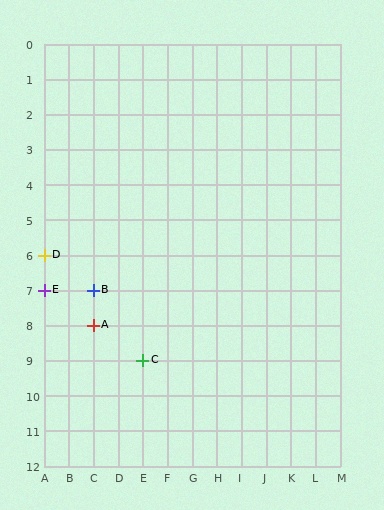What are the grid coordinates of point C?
Point C is at grid coordinates (E, 9).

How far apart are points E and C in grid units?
Points E and C are 4 columns and 2 rows apart (about 4.5 grid units diagonally).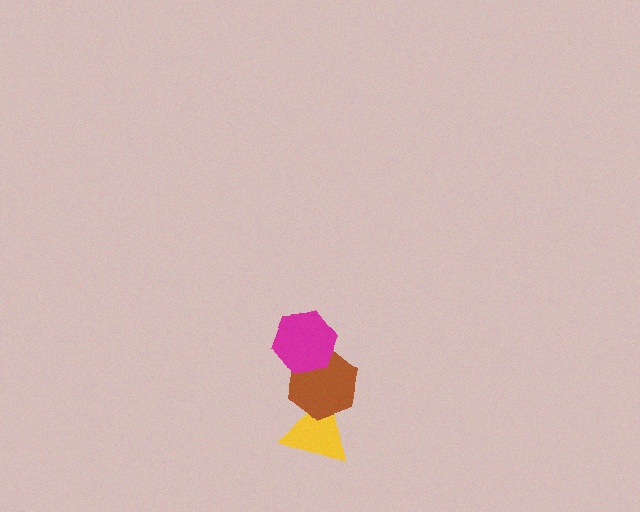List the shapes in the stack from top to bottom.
From top to bottom: the magenta hexagon, the brown hexagon, the yellow triangle.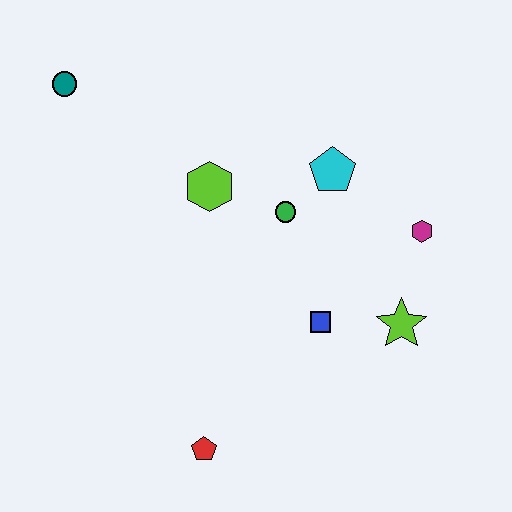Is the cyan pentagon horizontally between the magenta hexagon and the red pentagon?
Yes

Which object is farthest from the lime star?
The teal circle is farthest from the lime star.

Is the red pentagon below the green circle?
Yes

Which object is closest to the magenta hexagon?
The lime star is closest to the magenta hexagon.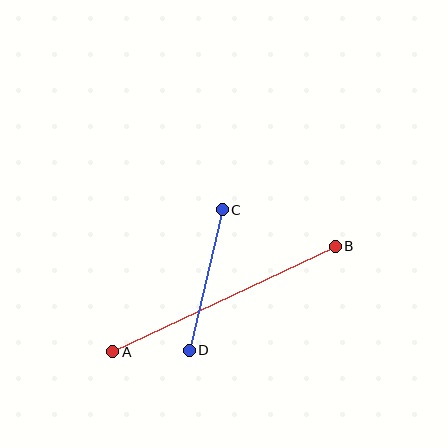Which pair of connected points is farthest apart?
Points A and B are farthest apart.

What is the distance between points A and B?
The distance is approximately 246 pixels.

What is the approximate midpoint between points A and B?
The midpoint is at approximately (224, 299) pixels.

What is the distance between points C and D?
The distance is approximately 144 pixels.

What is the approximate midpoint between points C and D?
The midpoint is at approximately (206, 280) pixels.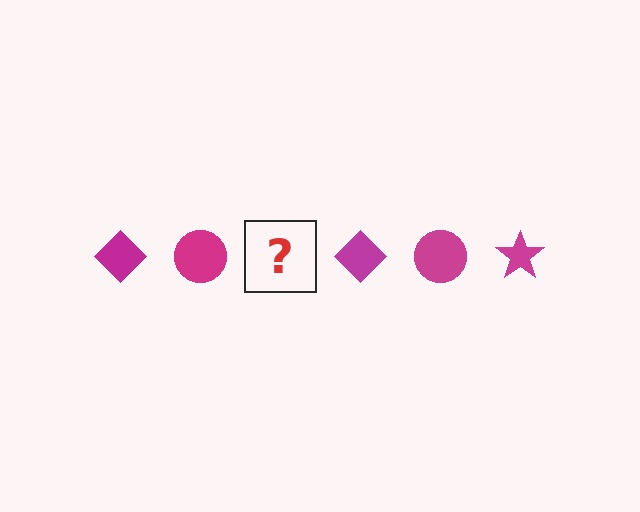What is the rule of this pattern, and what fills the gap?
The rule is that the pattern cycles through diamond, circle, star shapes in magenta. The gap should be filled with a magenta star.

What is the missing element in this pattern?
The missing element is a magenta star.